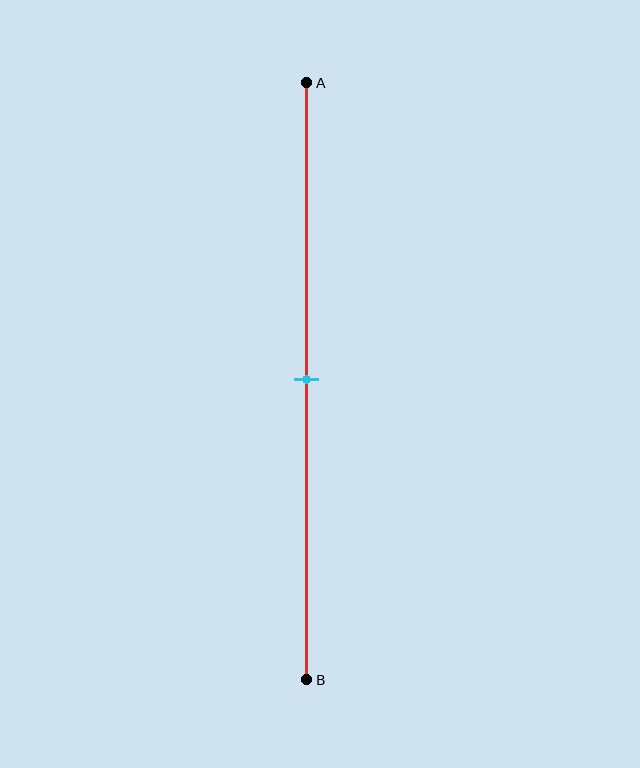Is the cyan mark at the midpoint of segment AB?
Yes, the mark is approximately at the midpoint.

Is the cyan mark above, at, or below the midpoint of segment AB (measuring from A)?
The cyan mark is approximately at the midpoint of segment AB.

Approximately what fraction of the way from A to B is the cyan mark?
The cyan mark is approximately 50% of the way from A to B.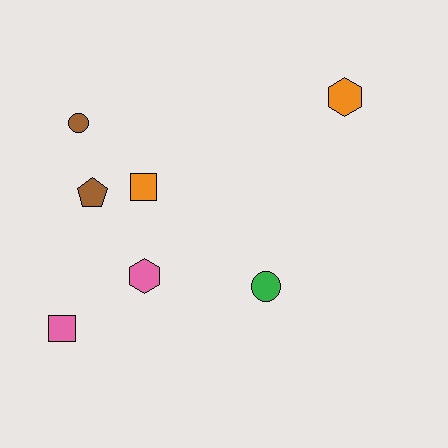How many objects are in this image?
There are 7 objects.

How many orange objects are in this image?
There are 2 orange objects.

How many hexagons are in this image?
There are 2 hexagons.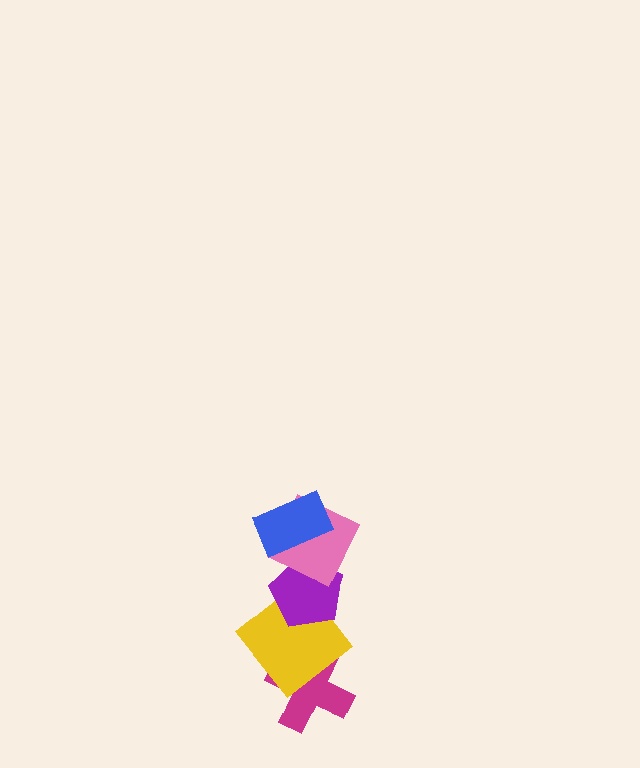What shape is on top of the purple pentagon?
The pink square is on top of the purple pentagon.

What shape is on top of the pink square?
The blue rectangle is on top of the pink square.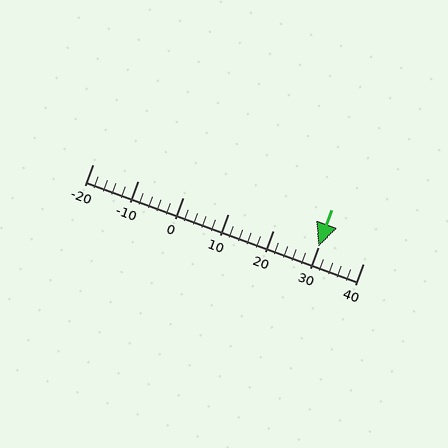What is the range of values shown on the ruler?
The ruler shows values from -20 to 40.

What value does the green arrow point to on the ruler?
The green arrow points to approximately 30.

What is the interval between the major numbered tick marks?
The major tick marks are spaced 10 units apart.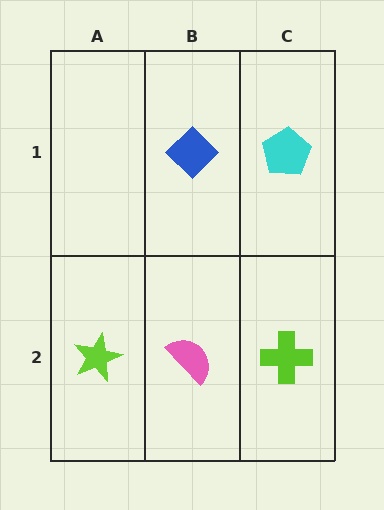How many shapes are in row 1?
2 shapes.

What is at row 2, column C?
A lime cross.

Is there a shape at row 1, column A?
No, that cell is empty.